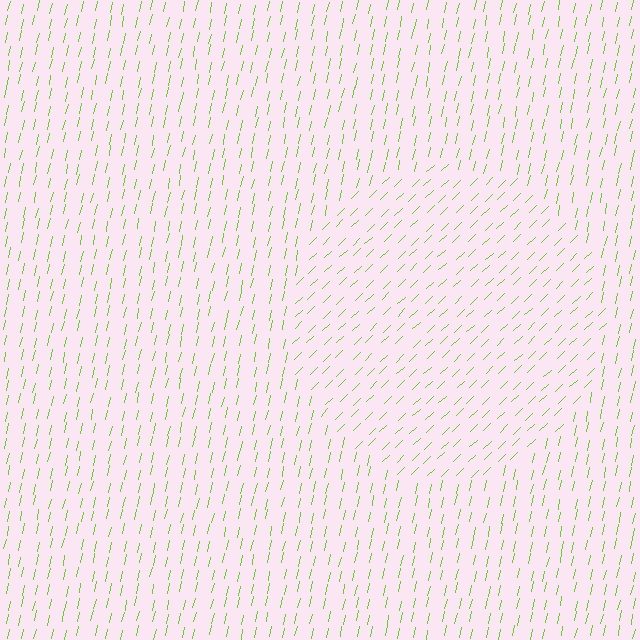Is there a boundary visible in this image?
Yes, there is a texture boundary formed by a change in line orientation.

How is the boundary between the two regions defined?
The boundary is defined purely by a change in line orientation (approximately 34 degrees difference). All lines are the same color and thickness.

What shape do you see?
I see a circle.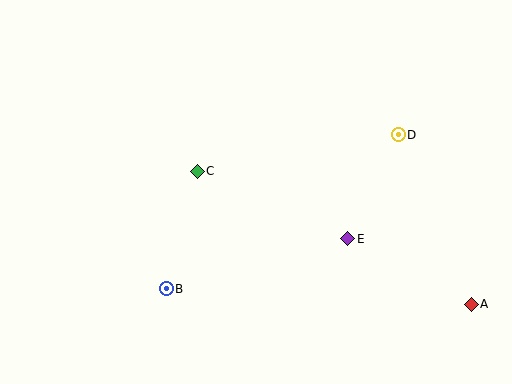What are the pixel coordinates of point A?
Point A is at (471, 304).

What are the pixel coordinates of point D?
Point D is at (398, 135).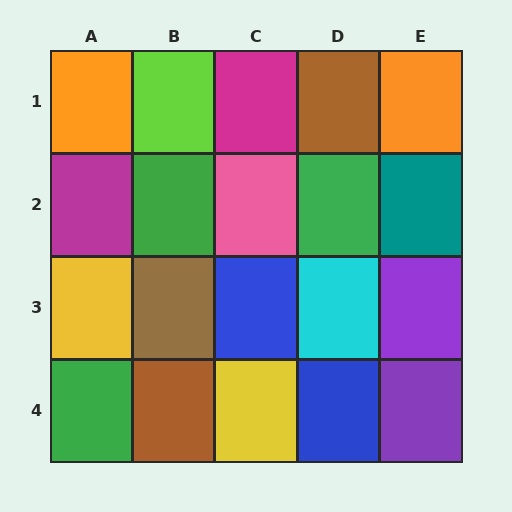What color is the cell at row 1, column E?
Orange.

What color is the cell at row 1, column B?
Lime.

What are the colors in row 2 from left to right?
Magenta, green, pink, green, teal.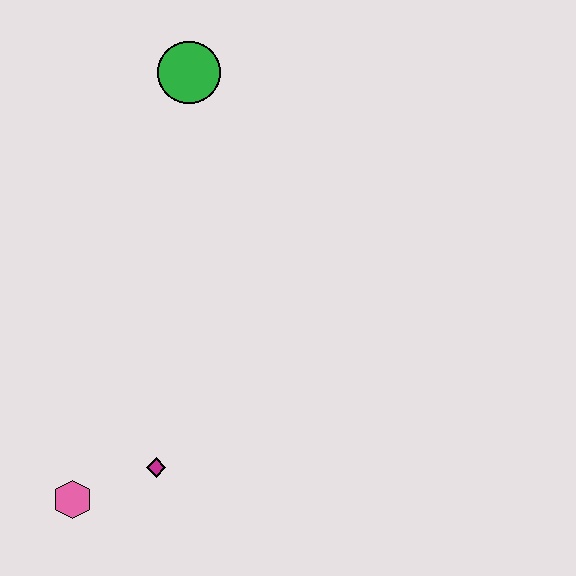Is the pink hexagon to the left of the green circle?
Yes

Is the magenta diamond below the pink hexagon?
No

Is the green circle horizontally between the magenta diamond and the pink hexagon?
No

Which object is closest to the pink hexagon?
The magenta diamond is closest to the pink hexagon.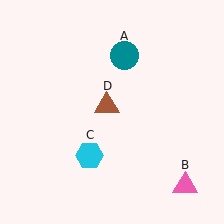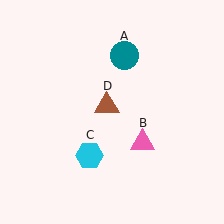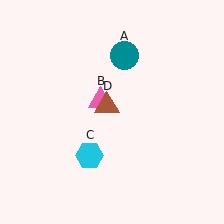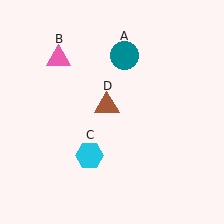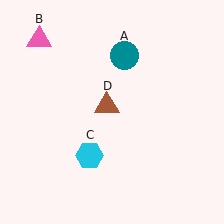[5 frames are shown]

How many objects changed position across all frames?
1 object changed position: pink triangle (object B).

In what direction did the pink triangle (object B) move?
The pink triangle (object B) moved up and to the left.